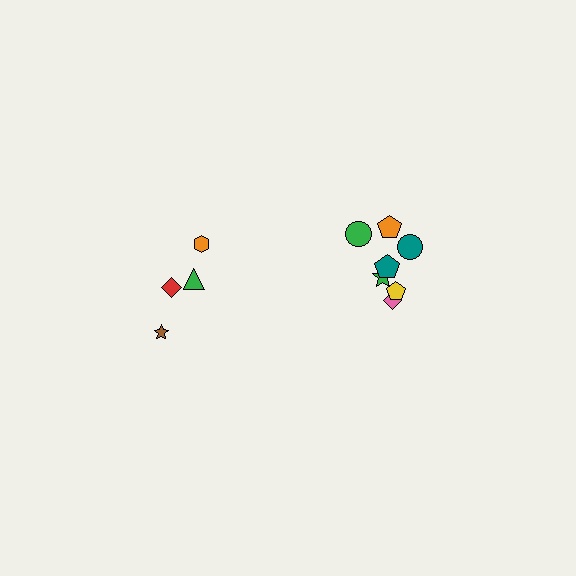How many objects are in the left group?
There are 4 objects.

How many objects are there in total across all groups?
There are 11 objects.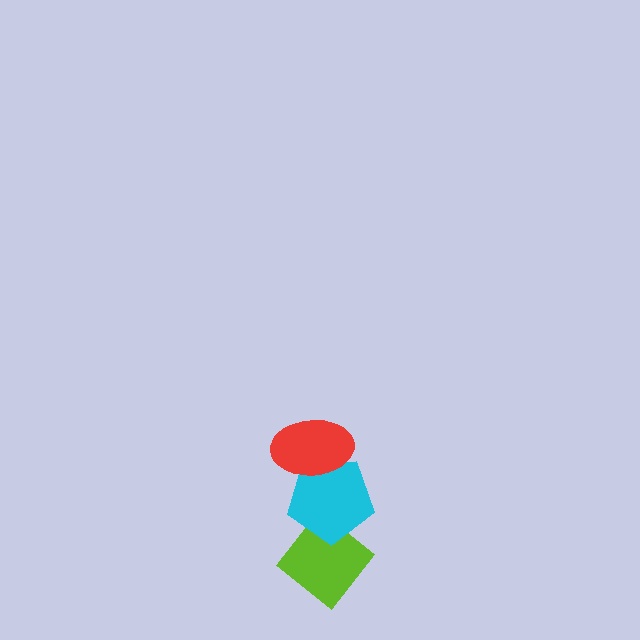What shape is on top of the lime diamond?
The cyan pentagon is on top of the lime diamond.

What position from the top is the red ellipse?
The red ellipse is 1st from the top.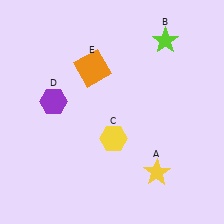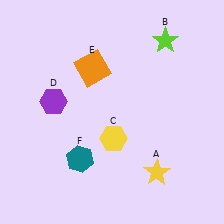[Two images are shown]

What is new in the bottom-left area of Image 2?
A teal hexagon (F) was added in the bottom-left area of Image 2.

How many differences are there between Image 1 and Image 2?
There is 1 difference between the two images.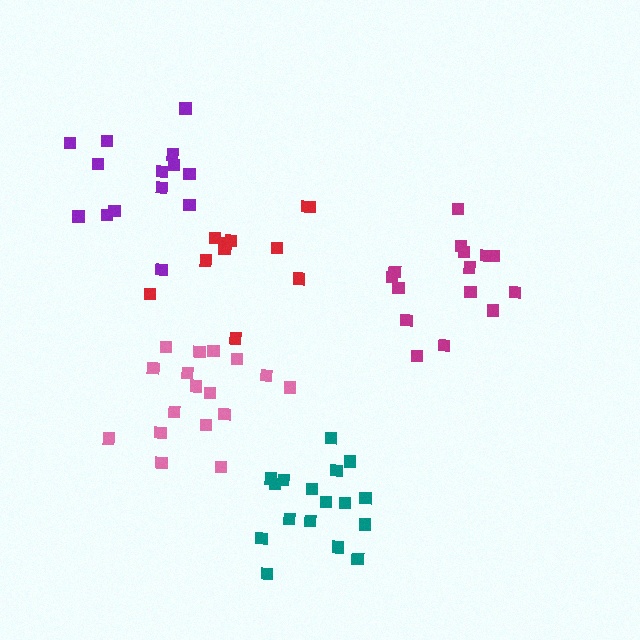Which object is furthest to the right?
The magenta cluster is rightmost.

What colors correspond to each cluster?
The clusters are colored: teal, magenta, red, pink, purple.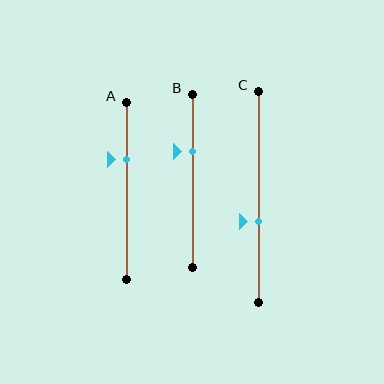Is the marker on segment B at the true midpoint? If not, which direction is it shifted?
No, the marker on segment B is shifted upward by about 17% of the segment length.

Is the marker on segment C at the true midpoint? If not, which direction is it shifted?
No, the marker on segment C is shifted downward by about 12% of the segment length.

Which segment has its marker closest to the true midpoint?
Segment C has its marker closest to the true midpoint.